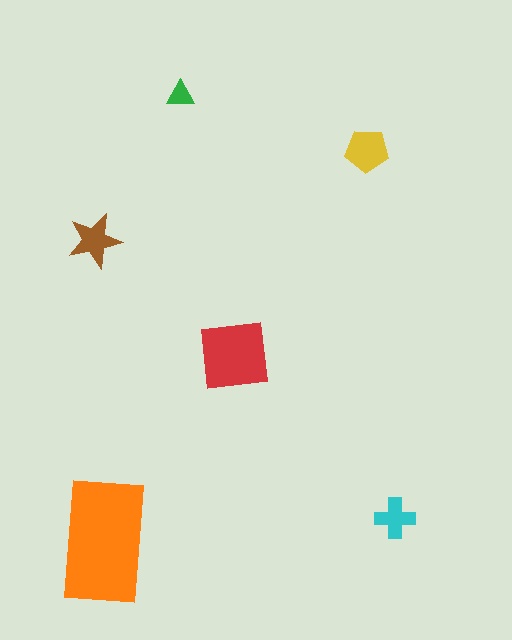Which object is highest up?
The green triangle is topmost.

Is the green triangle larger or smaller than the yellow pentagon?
Smaller.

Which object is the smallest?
The green triangle.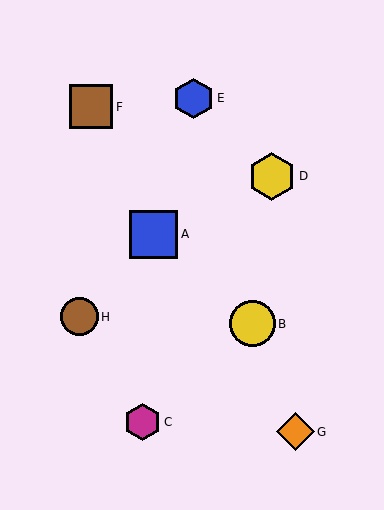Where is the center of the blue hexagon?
The center of the blue hexagon is at (193, 98).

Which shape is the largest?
The blue square (labeled A) is the largest.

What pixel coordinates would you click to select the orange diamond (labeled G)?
Click at (296, 432) to select the orange diamond G.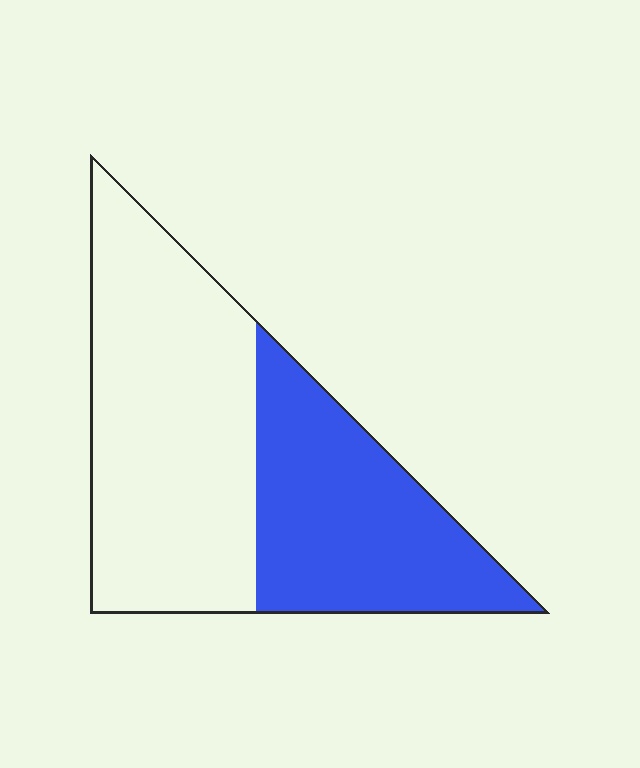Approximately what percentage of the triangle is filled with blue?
Approximately 40%.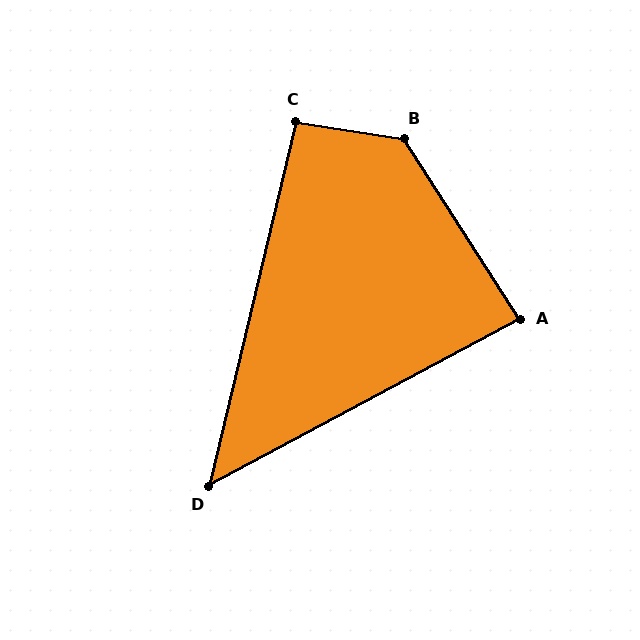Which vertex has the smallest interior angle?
D, at approximately 48 degrees.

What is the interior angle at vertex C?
Approximately 94 degrees (approximately right).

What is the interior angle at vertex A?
Approximately 86 degrees (approximately right).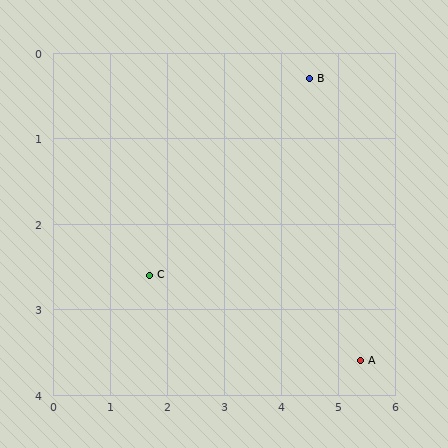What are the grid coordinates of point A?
Point A is at approximately (5.4, 3.6).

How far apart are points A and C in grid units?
Points A and C are about 3.8 grid units apart.